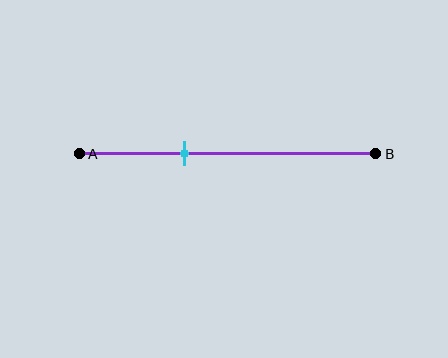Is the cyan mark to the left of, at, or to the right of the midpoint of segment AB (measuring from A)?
The cyan mark is to the left of the midpoint of segment AB.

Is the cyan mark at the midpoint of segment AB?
No, the mark is at about 35% from A, not at the 50% midpoint.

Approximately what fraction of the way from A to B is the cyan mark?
The cyan mark is approximately 35% of the way from A to B.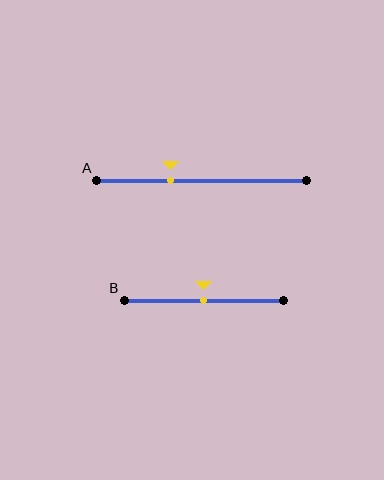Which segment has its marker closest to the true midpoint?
Segment B has its marker closest to the true midpoint.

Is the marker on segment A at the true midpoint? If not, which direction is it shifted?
No, the marker on segment A is shifted to the left by about 15% of the segment length.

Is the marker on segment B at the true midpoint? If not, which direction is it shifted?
Yes, the marker on segment B is at the true midpoint.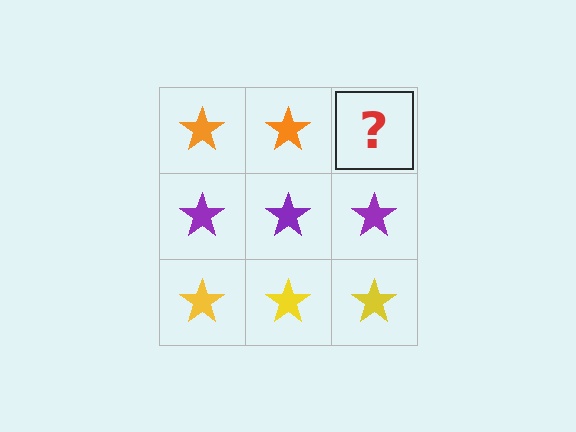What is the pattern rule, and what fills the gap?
The rule is that each row has a consistent color. The gap should be filled with an orange star.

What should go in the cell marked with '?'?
The missing cell should contain an orange star.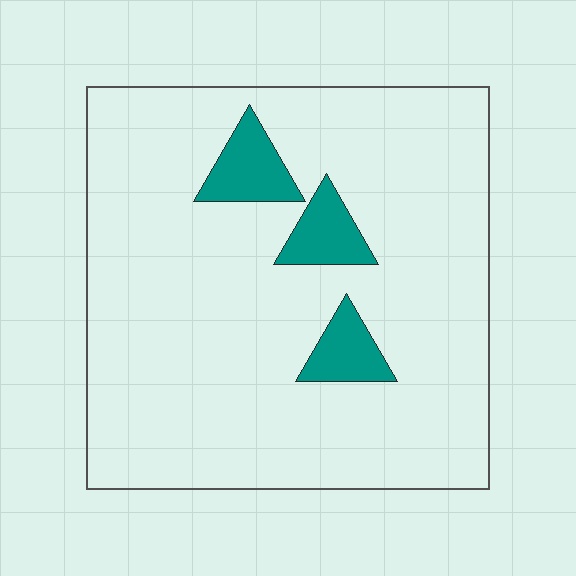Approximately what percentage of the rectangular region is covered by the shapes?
Approximately 10%.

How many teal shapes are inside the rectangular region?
3.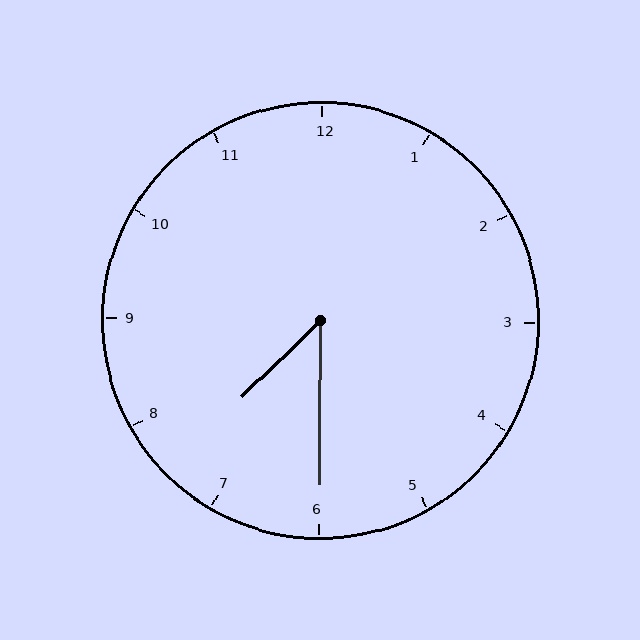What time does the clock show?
7:30.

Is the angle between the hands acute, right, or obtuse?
It is acute.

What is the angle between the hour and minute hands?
Approximately 45 degrees.